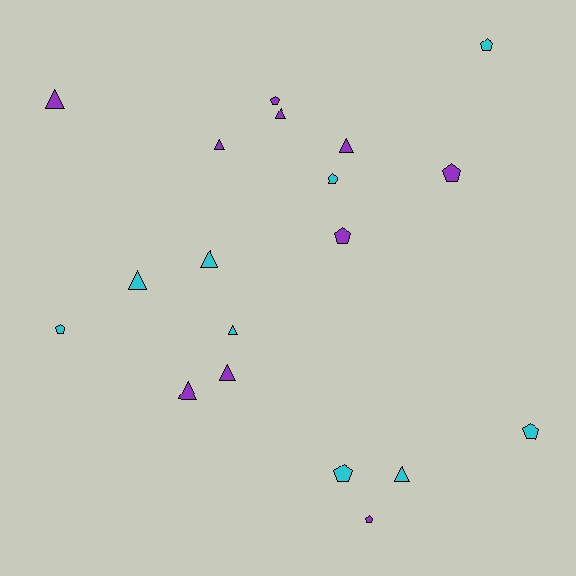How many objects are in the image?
There are 19 objects.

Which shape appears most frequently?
Triangle, with 10 objects.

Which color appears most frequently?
Purple, with 10 objects.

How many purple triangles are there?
There are 6 purple triangles.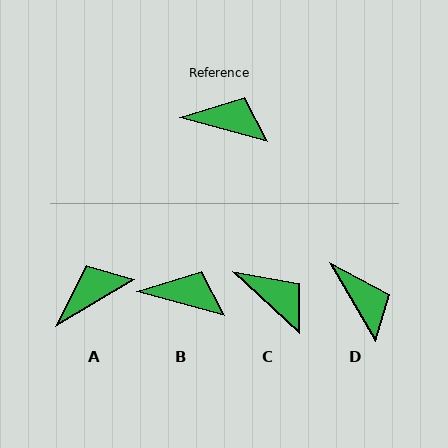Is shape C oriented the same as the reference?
No, it is off by about 27 degrees.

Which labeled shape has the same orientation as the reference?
B.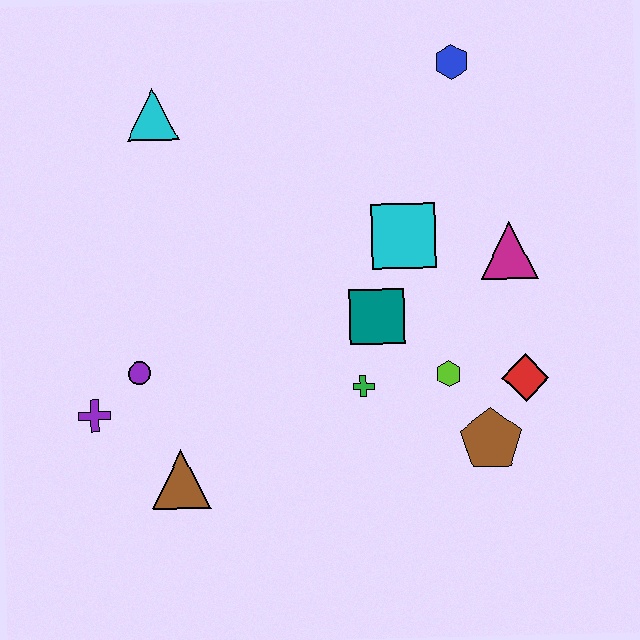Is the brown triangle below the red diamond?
Yes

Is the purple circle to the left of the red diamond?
Yes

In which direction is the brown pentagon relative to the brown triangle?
The brown pentagon is to the right of the brown triangle.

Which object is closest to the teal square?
The green cross is closest to the teal square.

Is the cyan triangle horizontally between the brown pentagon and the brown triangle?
No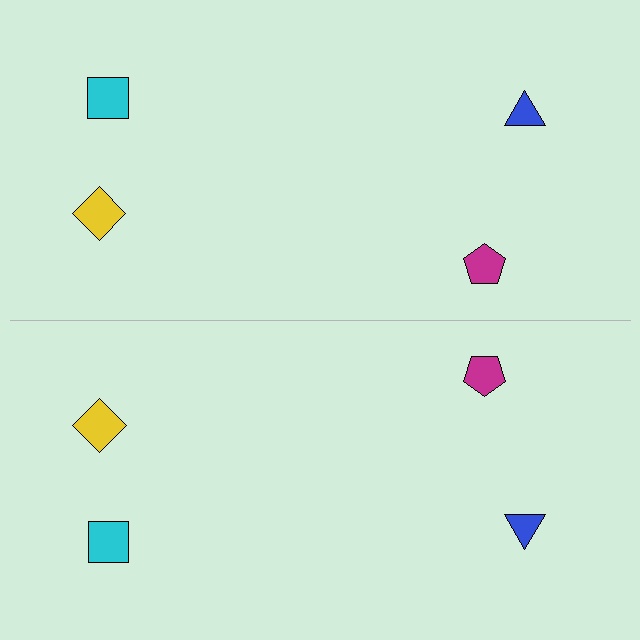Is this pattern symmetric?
Yes, this pattern has bilateral (reflection) symmetry.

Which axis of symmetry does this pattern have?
The pattern has a horizontal axis of symmetry running through the center of the image.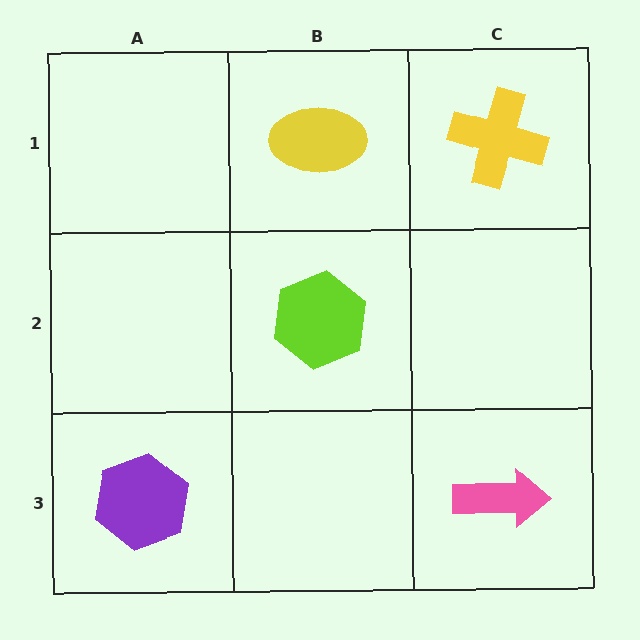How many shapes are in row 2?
1 shape.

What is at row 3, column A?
A purple hexagon.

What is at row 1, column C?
A yellow cross.